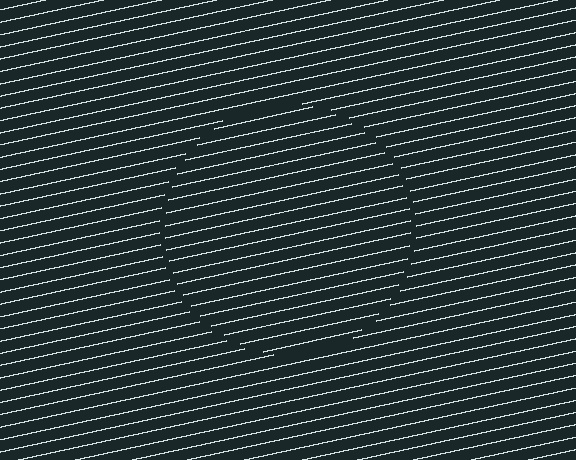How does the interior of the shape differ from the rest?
The interior of the shape contains the same grating, shifted by half a period — the contour is defined by the phase discontinuity where line-ends from the inner and outer gratings abut.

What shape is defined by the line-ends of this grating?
An illusory circle. The interior of the shape contains the same grating, shifted by half a period — the contour is defined by the phase discontinuity where line-ends from the inner and outer gratings abut.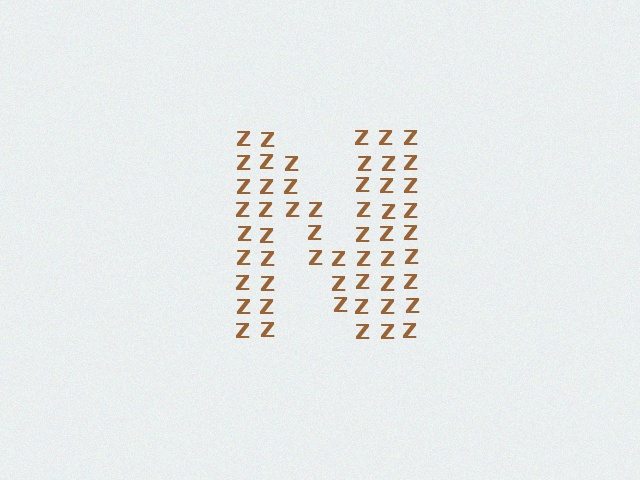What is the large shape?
The large shape is the letter N.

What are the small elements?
The small elements are letter Z's.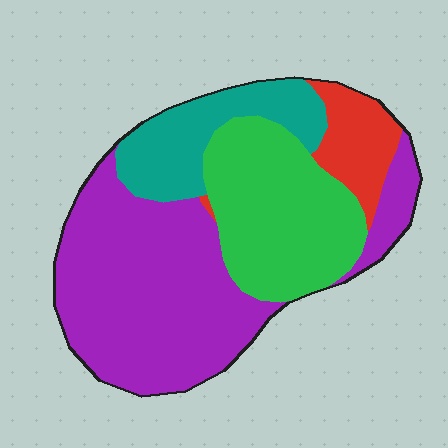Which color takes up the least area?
Red, at roughly 10%.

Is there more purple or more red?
Purple.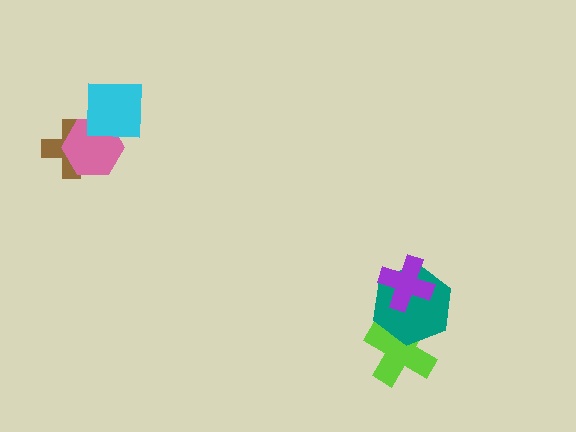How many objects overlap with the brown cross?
1 object overlaps with the brown cross.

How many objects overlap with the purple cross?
1 object overlaps with the purple cross.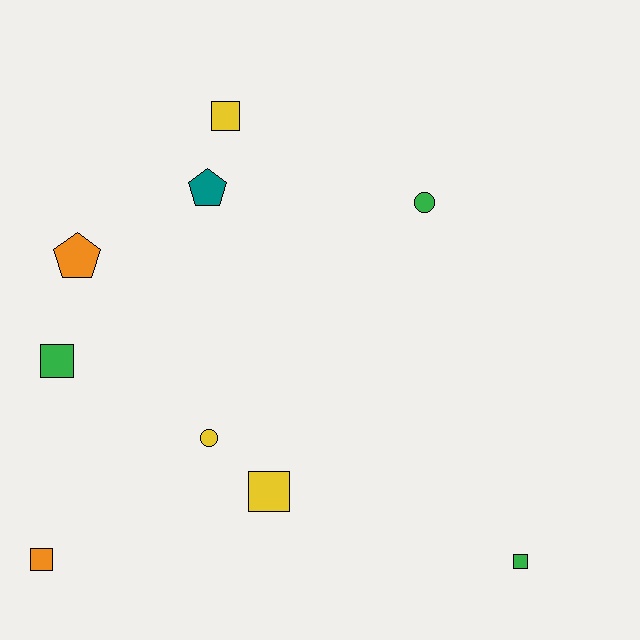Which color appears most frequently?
Yellow, with 3 objects.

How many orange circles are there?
There are no orange circles.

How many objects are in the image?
There are 9 objects.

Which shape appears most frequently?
Square, with 5 objects.